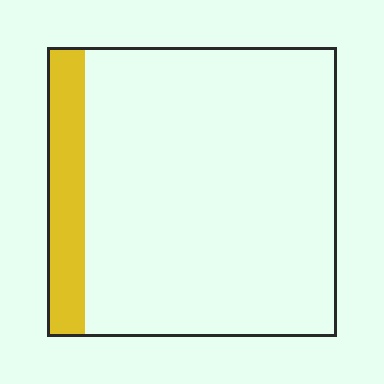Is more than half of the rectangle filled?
No.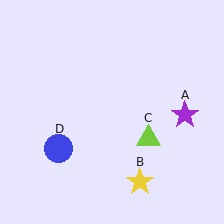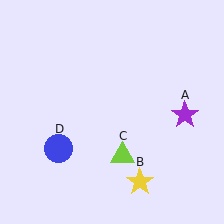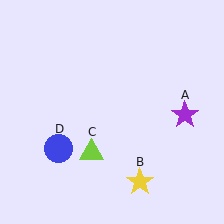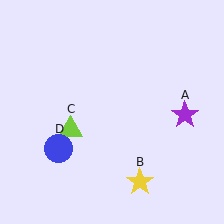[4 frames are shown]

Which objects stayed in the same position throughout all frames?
Purple star (object A) and yellow star (object B) and blue circle (object D) remained stationary.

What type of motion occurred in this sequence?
The lime triangle (object C) rotated clockwise around the center of the scene.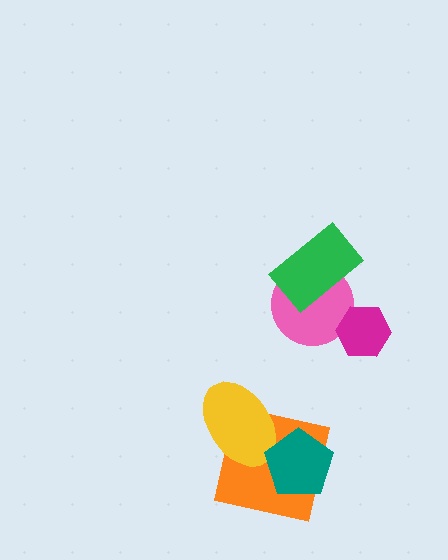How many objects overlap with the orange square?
2 objects overlap with the orange square.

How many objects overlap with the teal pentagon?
2 objects overlap with the teal pentagon.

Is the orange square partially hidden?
Yes, it is partially covered by another shape.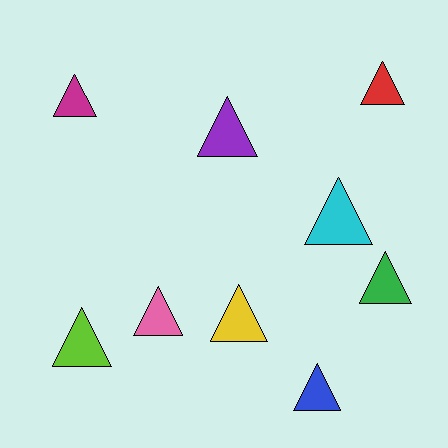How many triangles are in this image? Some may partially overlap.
There are 9 triangles.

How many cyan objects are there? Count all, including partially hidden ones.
There is 1 cyan object.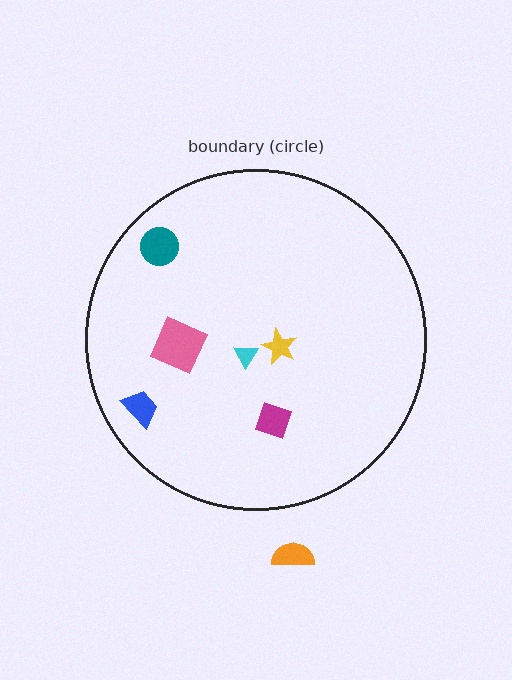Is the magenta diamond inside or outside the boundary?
Inside.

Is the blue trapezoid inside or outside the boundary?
Inside.